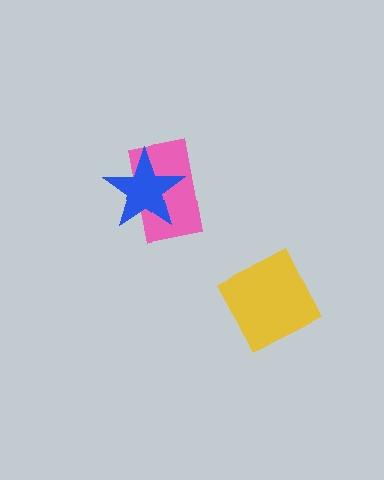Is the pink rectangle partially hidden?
Yes, it is partially covered by another shape.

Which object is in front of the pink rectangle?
The blue star is in front of the pink rectangle.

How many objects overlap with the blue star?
1 object overlaps with the blue star.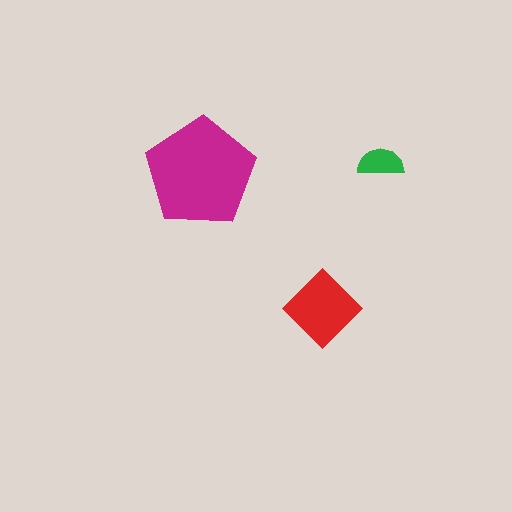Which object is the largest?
The magenta pentagon.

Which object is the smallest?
The green semicircle.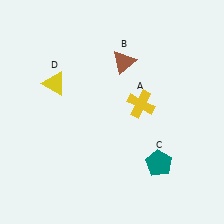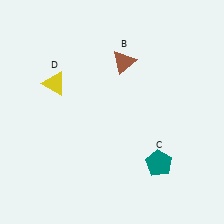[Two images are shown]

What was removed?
The yellow cross (A) was removed in Image 2.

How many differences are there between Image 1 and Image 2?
There is 1 difference between the two images.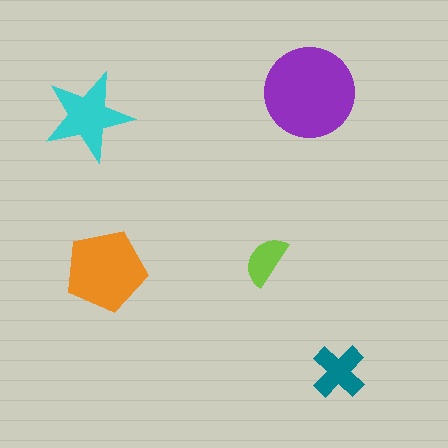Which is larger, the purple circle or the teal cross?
The purple circle.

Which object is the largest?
The purple circle.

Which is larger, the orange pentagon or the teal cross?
The orange pentagon.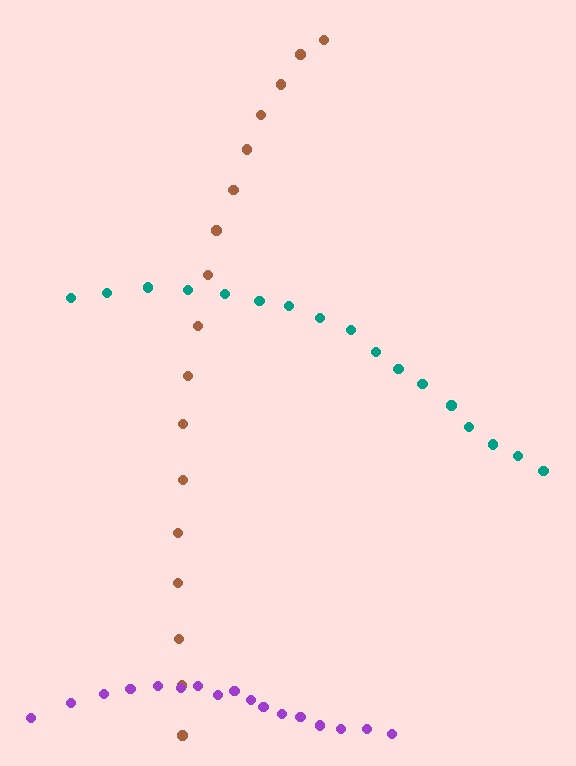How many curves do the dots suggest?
There are 3 distinct paths.